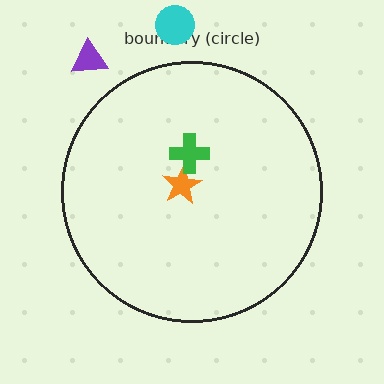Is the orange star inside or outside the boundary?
Inside.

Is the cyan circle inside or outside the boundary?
Outside.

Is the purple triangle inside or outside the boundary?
Outside.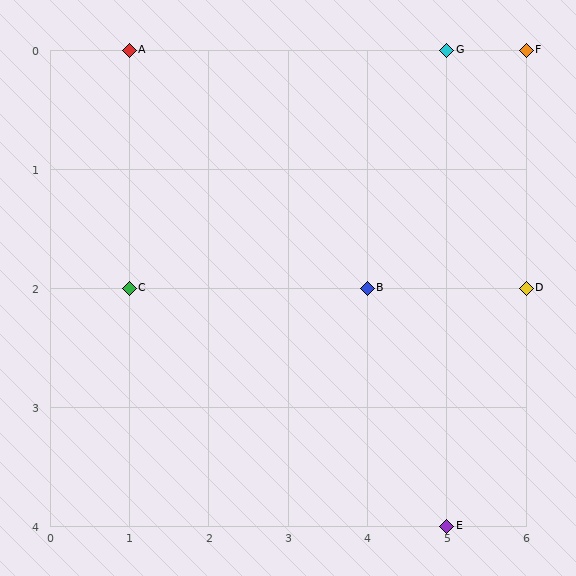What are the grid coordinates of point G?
Point G is at grid coordinates (5, 0).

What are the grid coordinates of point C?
Point C is at grid coordinates (1, 2).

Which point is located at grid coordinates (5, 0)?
Point G is at (5, 0).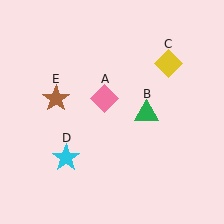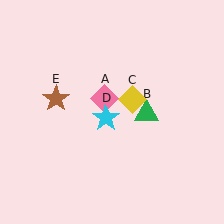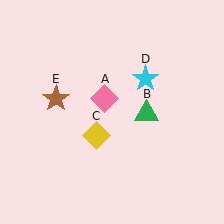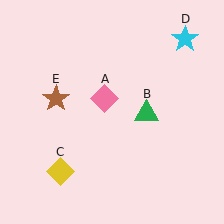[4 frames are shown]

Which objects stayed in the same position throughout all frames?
Pink diamond (object A) and green triangle (object B) and brown star (object E) remained stationary.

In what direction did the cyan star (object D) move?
The cyan star (object D) moved up and to the right.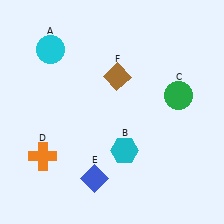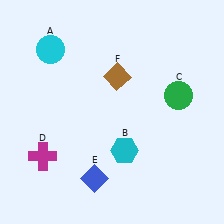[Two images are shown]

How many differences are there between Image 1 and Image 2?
There is 1 difference between the two images.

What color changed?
The cross (D) changed from orange in Image 1 to magenta in Image 2.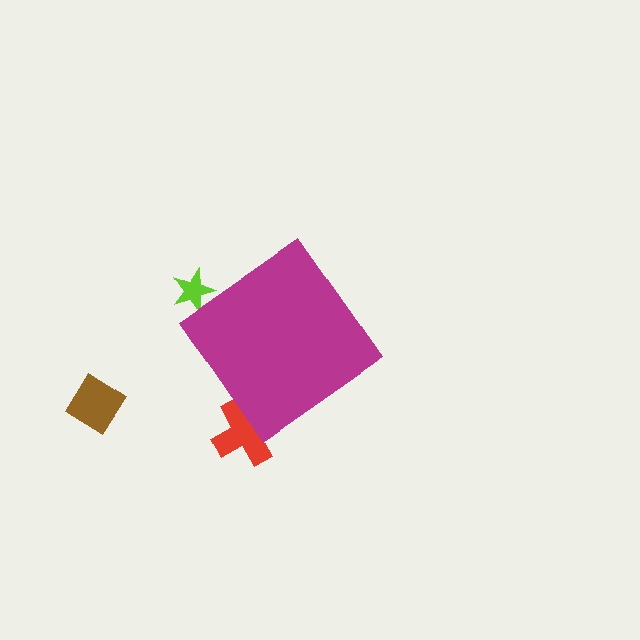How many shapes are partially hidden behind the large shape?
2 shapes are partially hidden.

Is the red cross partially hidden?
Yes, the red cross is partially hidden behind the magenta diamond.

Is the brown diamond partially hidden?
No, the brown diamond is fully visible.